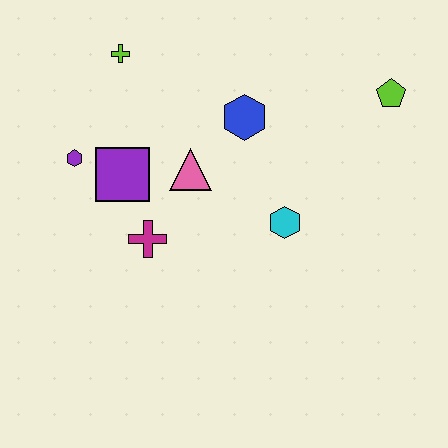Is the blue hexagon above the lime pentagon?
No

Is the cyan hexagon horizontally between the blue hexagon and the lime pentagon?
Yes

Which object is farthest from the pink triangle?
The lime pentagon is farthest from the pink triangle.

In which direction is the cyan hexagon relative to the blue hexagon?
The cyan hexagon is below the blue hexagon.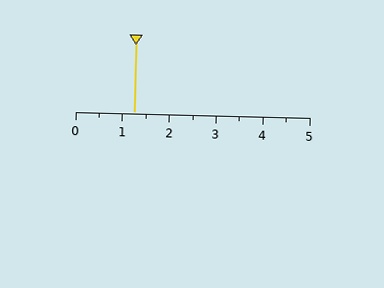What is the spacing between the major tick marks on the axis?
The major ticks are spaced 1 apart.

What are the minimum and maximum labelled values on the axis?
The axis runs from 0 to 5.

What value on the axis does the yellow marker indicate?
The marker indicates approximately 1.2.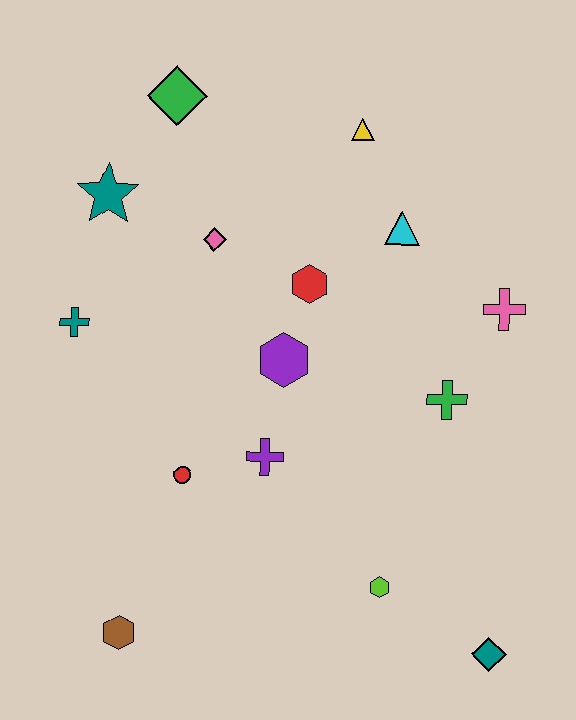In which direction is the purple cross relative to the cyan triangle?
The purple cross is below the cyan triangle.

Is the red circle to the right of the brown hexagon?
Yes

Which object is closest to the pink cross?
The green cross is closest to the pink cross.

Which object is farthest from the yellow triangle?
The brown hexagon is farthest from the yellow triangle.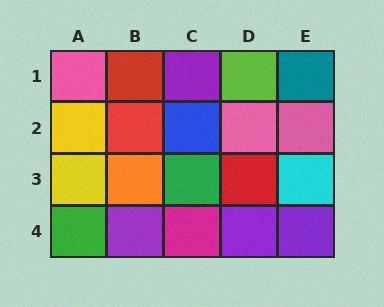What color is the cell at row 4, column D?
Purple.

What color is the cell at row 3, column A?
Yellow.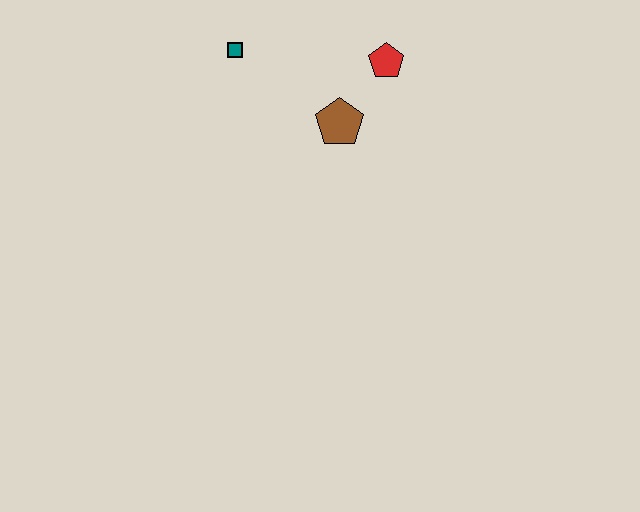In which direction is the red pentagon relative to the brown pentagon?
The red pentagon is above the brown pentagon.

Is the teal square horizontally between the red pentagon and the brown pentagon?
No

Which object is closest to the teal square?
The brown pentagon is closest to the teal square.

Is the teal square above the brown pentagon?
Yes